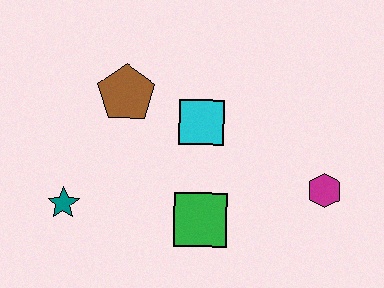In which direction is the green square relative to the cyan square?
The green square is below the cyan square.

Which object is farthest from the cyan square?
The teal star is farthest from the cyan square.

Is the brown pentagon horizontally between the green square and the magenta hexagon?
No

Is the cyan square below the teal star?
No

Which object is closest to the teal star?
The brown pentagon is closest to the teal star.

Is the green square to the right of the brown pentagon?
Yes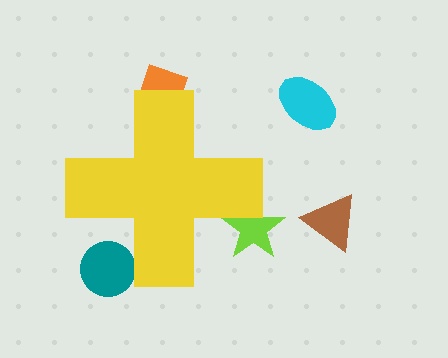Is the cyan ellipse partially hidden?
No, the cyan ellipse is fully visible.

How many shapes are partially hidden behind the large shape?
3 shapes are partially hidden.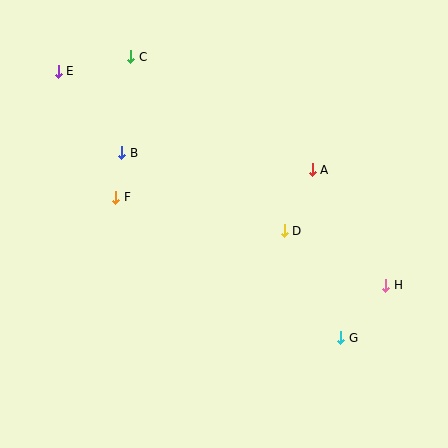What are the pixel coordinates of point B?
Point B is at (122, 153).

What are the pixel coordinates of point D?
Point D is at (284, 231).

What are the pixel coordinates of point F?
Point F is at (116, 197).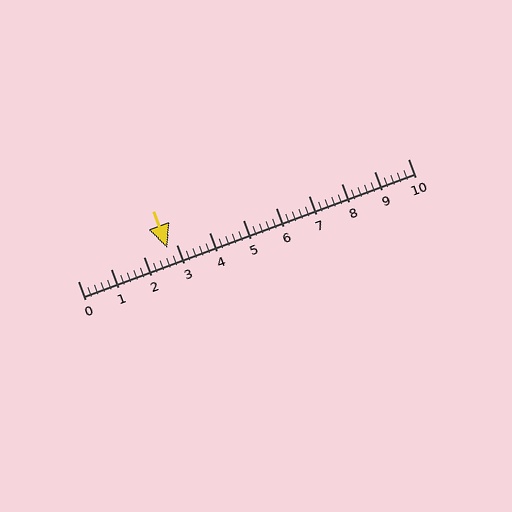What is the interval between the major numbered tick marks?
The major tick marks are spaced 1 units apart.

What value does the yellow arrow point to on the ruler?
The yellow arrow points to approximately 2.7.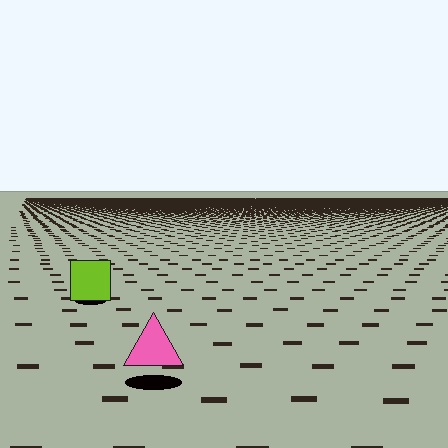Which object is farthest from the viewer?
The lime square is farthest from the viewer. It appears smaller and the ground texture around it is denser.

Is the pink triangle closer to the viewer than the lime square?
Yes. The pink triangle is closer — you can tell from the texture gradient: the ground texture is coarser near it.